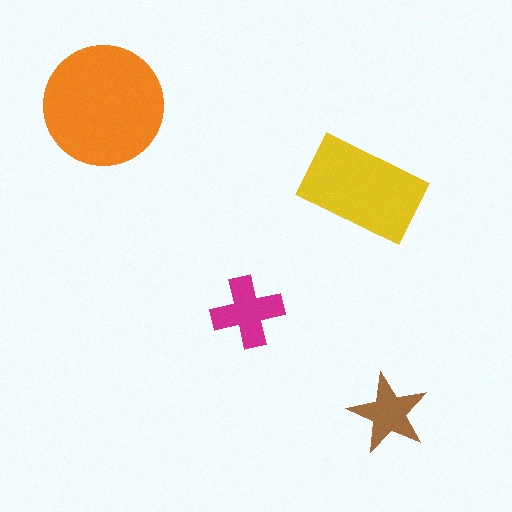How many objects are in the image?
There are 4 objects in the image.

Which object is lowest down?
The brown star is bottommost.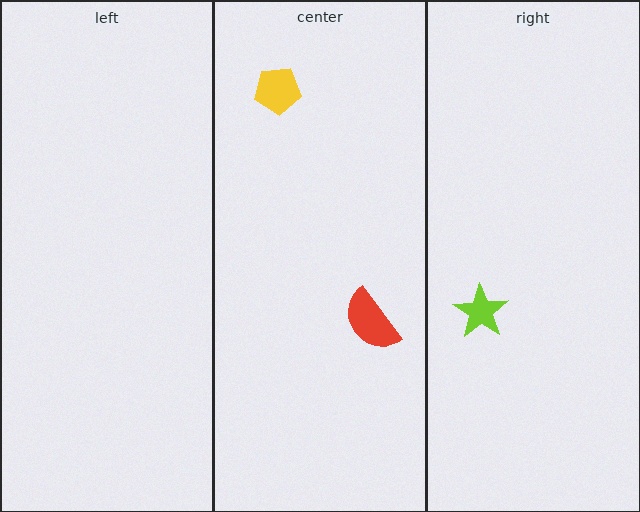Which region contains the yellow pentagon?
The center region.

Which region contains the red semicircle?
The center region.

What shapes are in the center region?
The red semicircle, the yellow pentagon.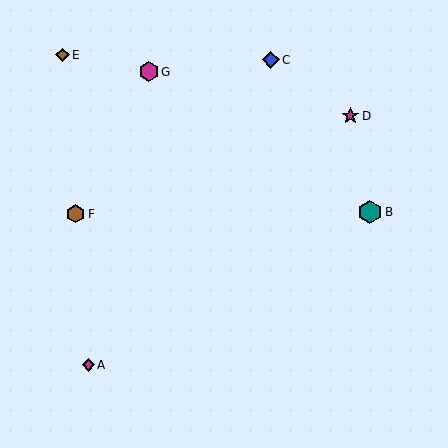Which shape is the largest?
The teal hexagon (labeled B) is the largest.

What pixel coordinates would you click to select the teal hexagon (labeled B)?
Click at (370, 212) to select the teal hexagon B.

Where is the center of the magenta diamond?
The center of the magenta diamond is at (88, 365).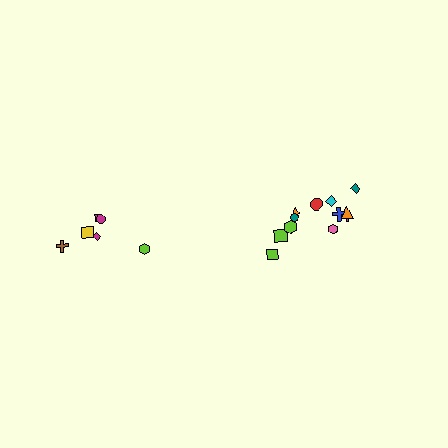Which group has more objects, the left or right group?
The right group.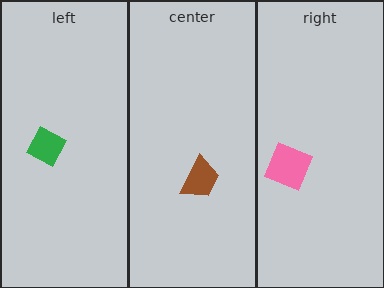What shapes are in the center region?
The brown trapezoid.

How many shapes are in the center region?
1.